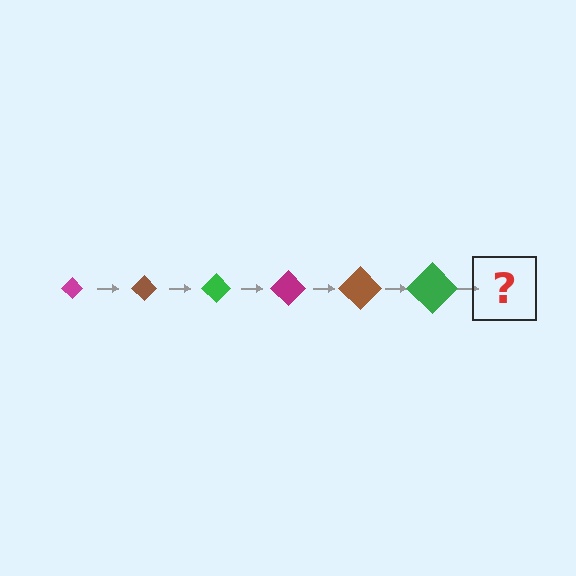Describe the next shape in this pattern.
It should be a magenta diamond, larger than the previous one.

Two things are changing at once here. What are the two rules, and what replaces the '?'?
The two rules are that the diamond grows larger each step and the color cycles through magenta, brown, and green. The '?' should be a magenta diamond, larger than the previous one.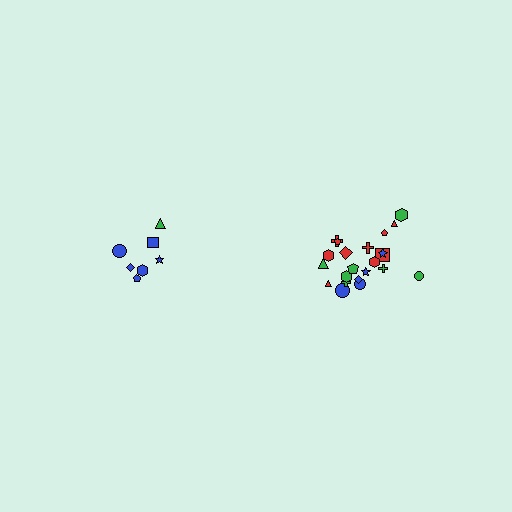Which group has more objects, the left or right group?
The right group.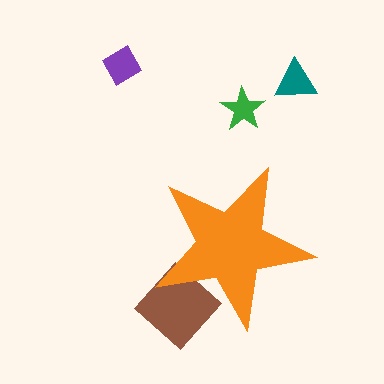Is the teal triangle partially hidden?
No, the teal triangle is fully visible.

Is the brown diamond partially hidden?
Yes, the brown diamond is partially hidden behind the orange star.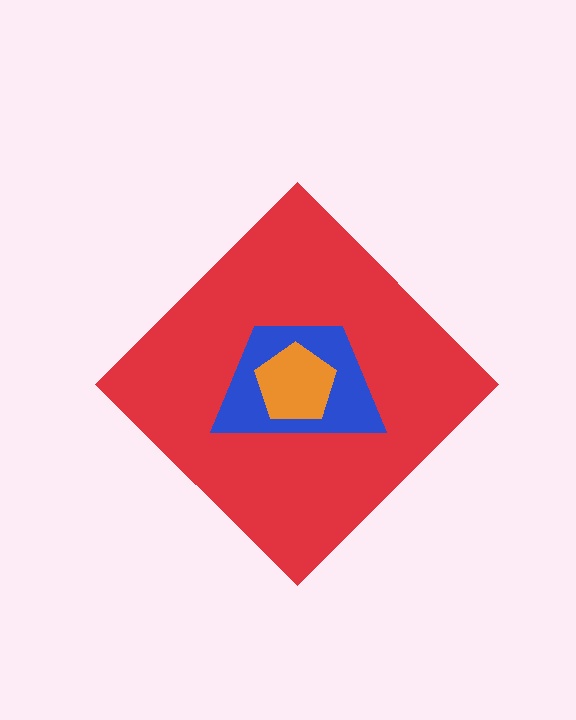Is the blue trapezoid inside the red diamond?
Yes.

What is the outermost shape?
The red diamond.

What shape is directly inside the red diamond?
The blue trapezoid.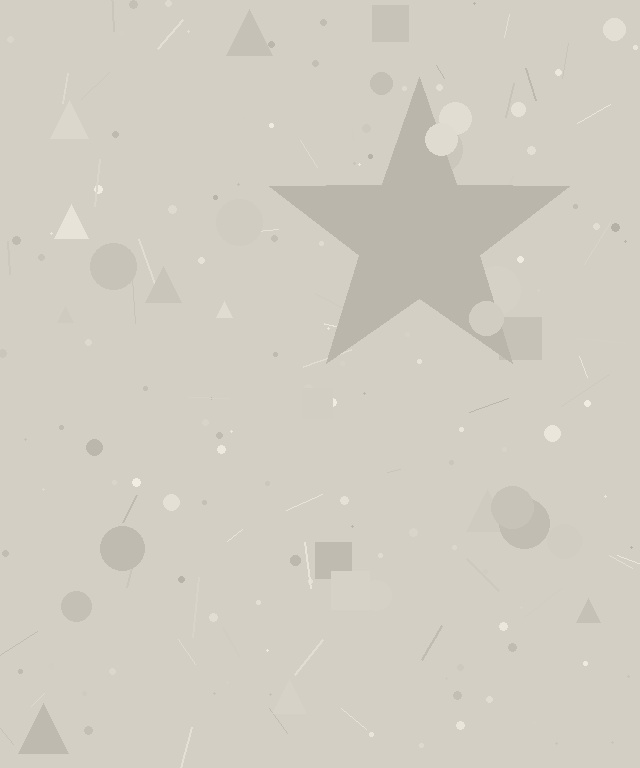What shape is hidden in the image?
A star is hidden in the image.